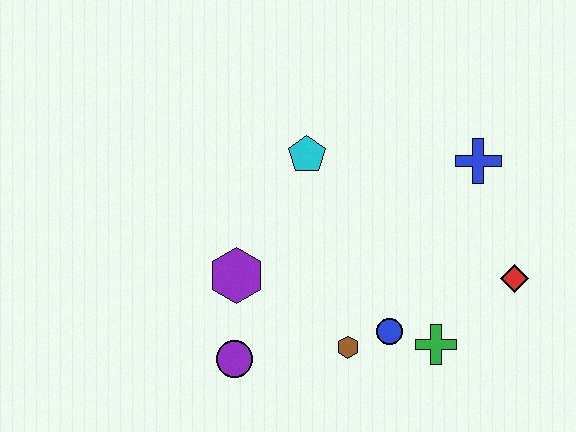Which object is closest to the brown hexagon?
The blue circle is closest to the brown hexagon.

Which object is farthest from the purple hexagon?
The red diamond is farthest from the purple hexagon.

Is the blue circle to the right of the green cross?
No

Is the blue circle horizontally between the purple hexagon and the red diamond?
Yes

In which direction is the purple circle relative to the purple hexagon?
The purple circle is below the purple hexagon.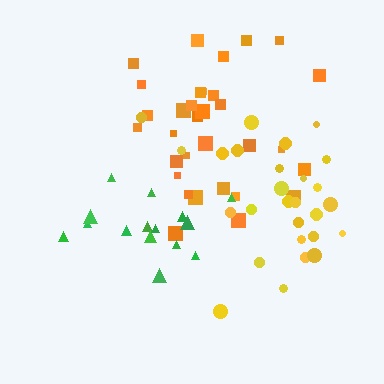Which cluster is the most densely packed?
Green.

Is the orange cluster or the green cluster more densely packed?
Green.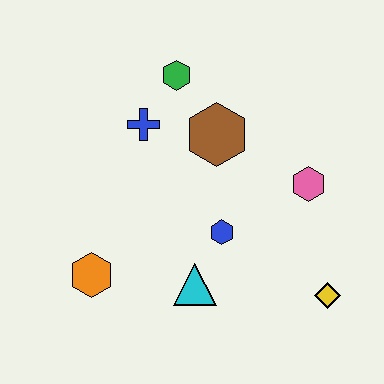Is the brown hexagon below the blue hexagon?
No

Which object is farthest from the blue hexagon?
The green hexagon is farthest from the blue hexagon.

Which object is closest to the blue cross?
The green hexagon is closest to the blue cross.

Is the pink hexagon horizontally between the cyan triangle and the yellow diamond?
Yes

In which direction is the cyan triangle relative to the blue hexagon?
The cyan triangle is below the blue hexagon.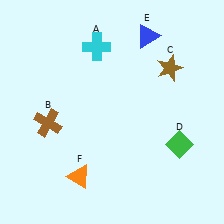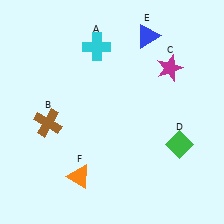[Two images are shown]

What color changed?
The star (C) changed from brown in Image 1 to magenta in Image 2.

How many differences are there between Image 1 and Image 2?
There is 1 difference between the two images.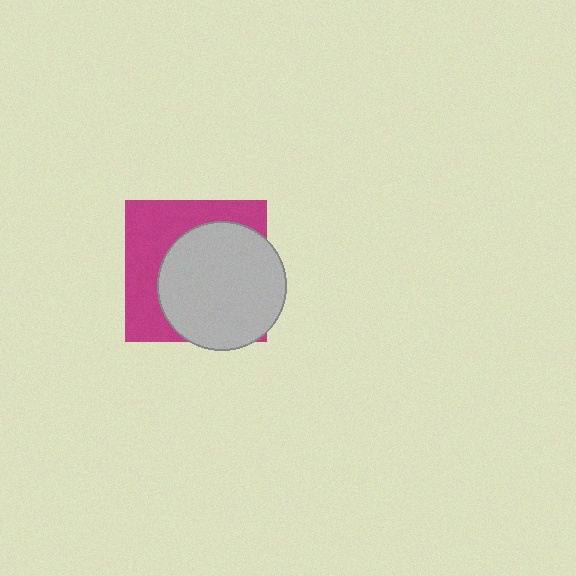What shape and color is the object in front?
The object in front is a light gray circle.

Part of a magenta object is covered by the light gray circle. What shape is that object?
It is a square.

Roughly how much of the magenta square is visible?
A small part of it is visible (roughly 43%).